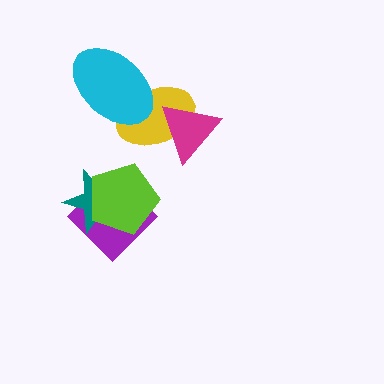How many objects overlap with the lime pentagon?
2 objects overlap with the lime pentagon.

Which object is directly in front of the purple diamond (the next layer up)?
The teal star is directly in front of the purple diamond.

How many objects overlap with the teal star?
2 objects overlap with the teal star.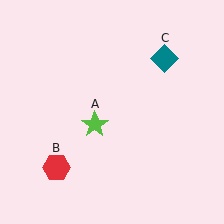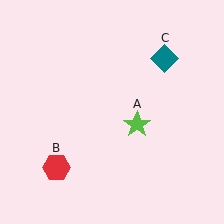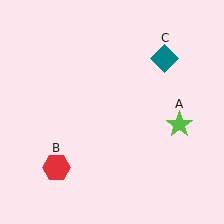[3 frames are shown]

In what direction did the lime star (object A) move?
The lime star (object A) moved right.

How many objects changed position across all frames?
1 object changed position: lime star (object A).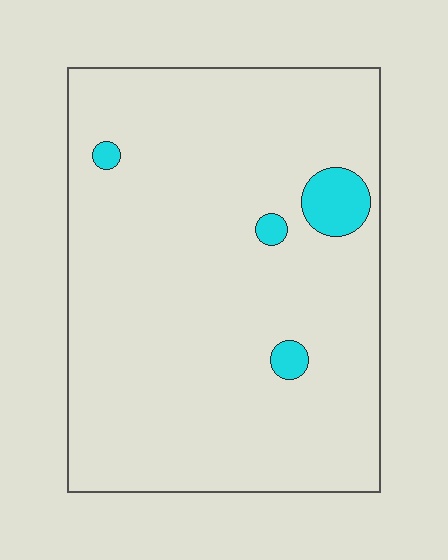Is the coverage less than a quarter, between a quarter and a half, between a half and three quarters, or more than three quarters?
Less than a quarter.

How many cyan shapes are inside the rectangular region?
4.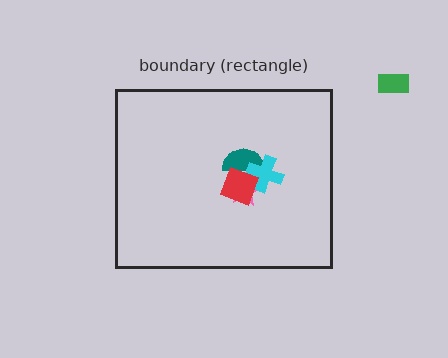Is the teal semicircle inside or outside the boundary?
Inside.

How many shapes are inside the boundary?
4 inside, 1 outside.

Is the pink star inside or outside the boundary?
Inside.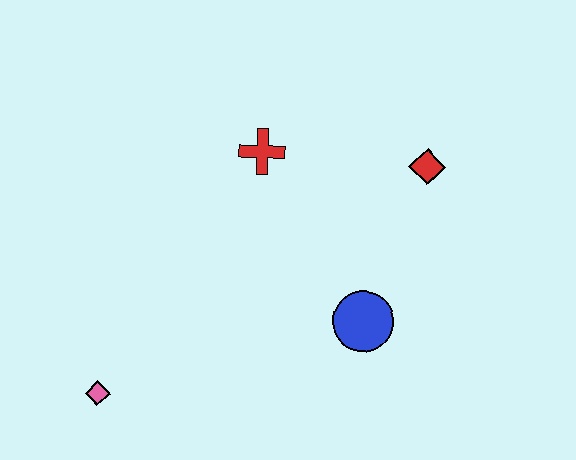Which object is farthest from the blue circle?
The pink diamond is farthest from the blue circle.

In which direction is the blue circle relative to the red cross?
The blue circle is below the red cross.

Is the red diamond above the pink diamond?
Yes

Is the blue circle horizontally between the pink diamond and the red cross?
No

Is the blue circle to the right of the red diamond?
No